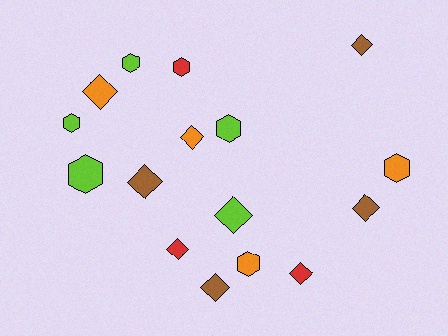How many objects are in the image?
There are 16 objects.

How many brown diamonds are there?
There are 4 brown diamonds.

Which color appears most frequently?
Lime, with 5 objects.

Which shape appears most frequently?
Diamond, with 9 objects.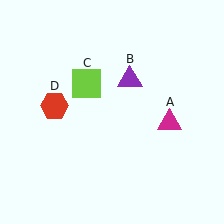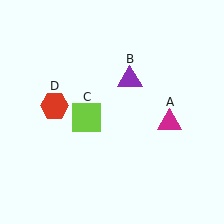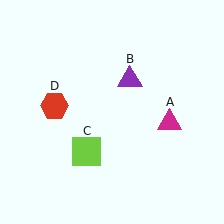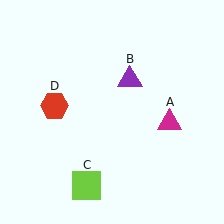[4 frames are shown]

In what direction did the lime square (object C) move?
The lime square (object C) moved down.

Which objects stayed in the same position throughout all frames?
Magenta triangle (object A) and purple triangle (object B) and red hexagon (object D) remained stationary.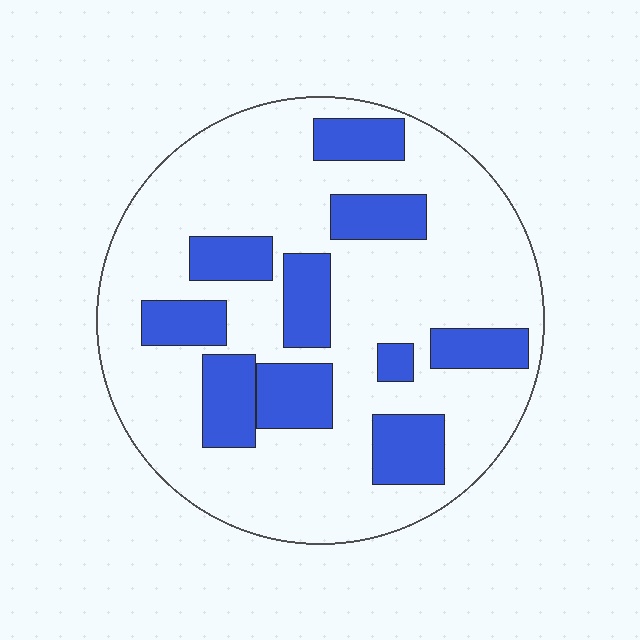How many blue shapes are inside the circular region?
10.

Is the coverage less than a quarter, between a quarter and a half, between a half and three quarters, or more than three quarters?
Between a quarter and a half.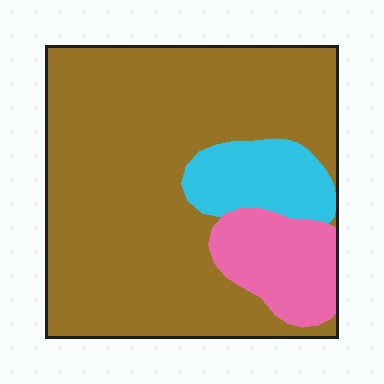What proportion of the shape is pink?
Pink takes up about one eighth (1/8) of the shape.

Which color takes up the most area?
Brown, at roughly 75%.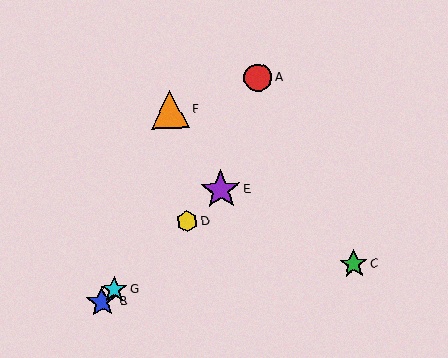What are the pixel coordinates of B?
Object B is at (102, 302).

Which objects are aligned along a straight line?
Objects B, D, E, G are aligned along a straight line.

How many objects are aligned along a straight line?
4 objects (B, D, E, G) are aligned along a straight line.